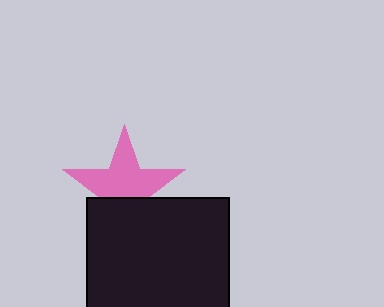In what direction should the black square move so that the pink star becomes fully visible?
The black square should move down. That is the shortest direction to clear the overlap and leave the pink star fully visible.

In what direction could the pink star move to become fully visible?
The pink star could move up. That would shift it out from behind the black square entirely.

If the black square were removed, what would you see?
You would see the complete pink star.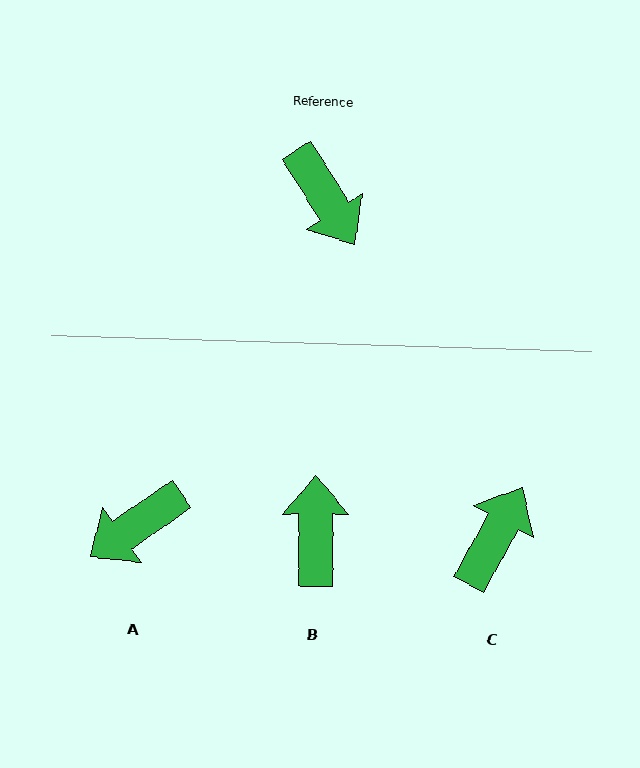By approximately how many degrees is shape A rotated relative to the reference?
Approximately 88 degrees clockwise.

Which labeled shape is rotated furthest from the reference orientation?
B, about 148 degrees away.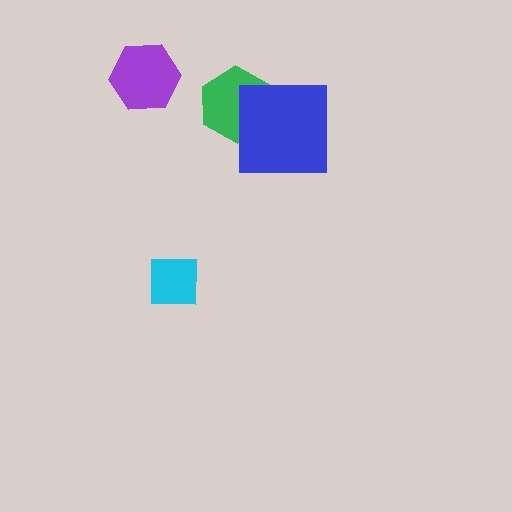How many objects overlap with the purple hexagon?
0 objects overlap with the purple hexagon.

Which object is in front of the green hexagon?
The blue square is in front of the green hexagon.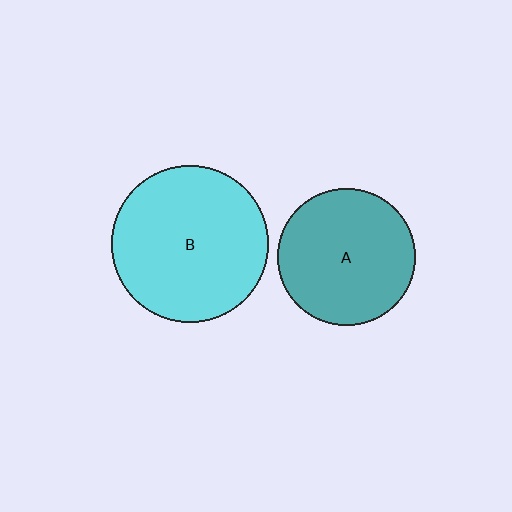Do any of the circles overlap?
No, none of the circles overlap.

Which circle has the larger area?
Circle B (cyan).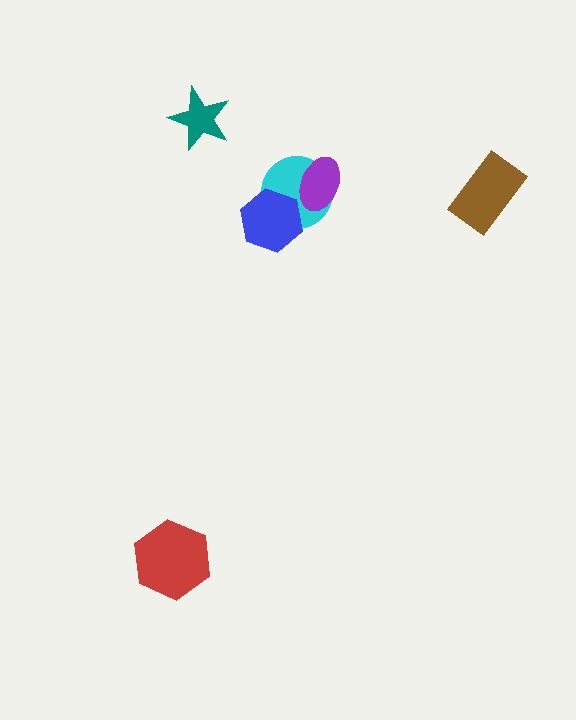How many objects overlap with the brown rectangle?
0 objects overlap with the brown rectangle.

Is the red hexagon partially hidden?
No, no other shape covers it.